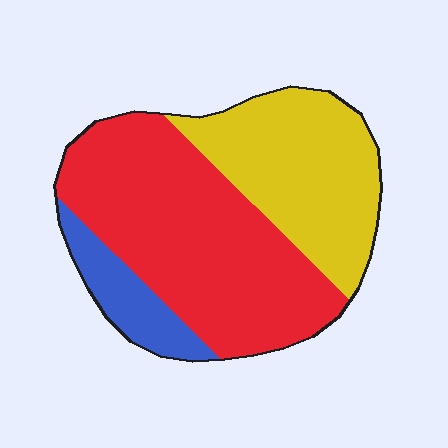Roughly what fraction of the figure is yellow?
Yellow takes up between a third and a half of the figure.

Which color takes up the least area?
Blue, at roughly 10%.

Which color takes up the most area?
Red, at roughly 55%.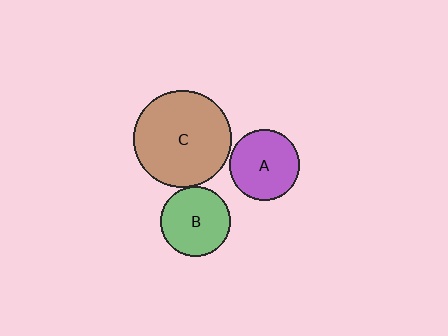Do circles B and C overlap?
Yes.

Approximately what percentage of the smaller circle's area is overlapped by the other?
Approximately 5%.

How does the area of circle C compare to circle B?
Approximately 1.9 times.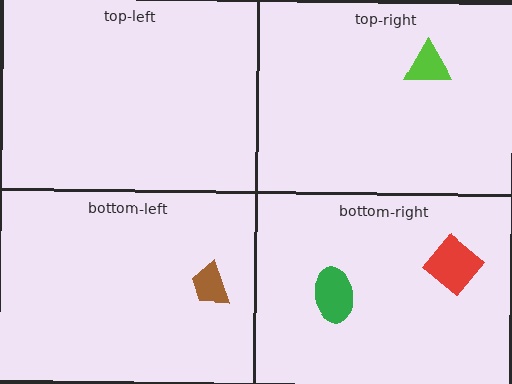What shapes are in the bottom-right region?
The red diamond, the green ellipse.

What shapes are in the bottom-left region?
The brown trapezoid.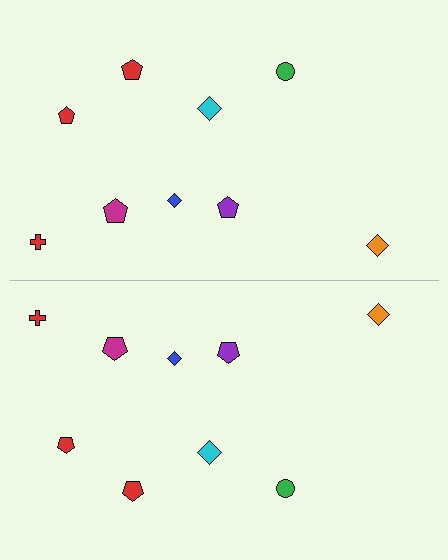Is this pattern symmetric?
Yes, this pattern has bilateral (reflection) symmetry.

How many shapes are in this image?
There are 18 shapes in this image.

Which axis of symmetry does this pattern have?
The pattern has a horizontal axis of symmetry running through the center of the image.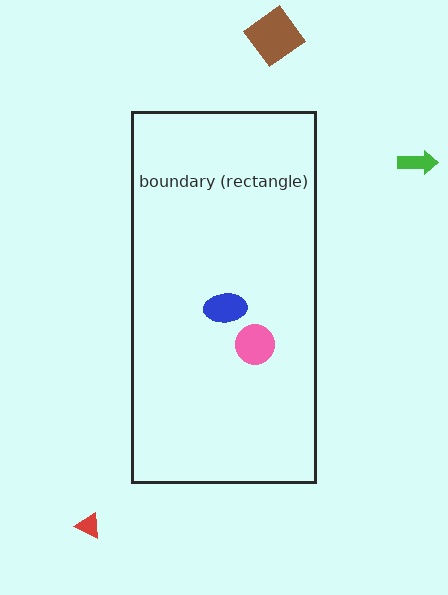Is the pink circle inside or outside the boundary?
Inside.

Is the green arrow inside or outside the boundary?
Outside.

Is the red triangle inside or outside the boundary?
Outside.